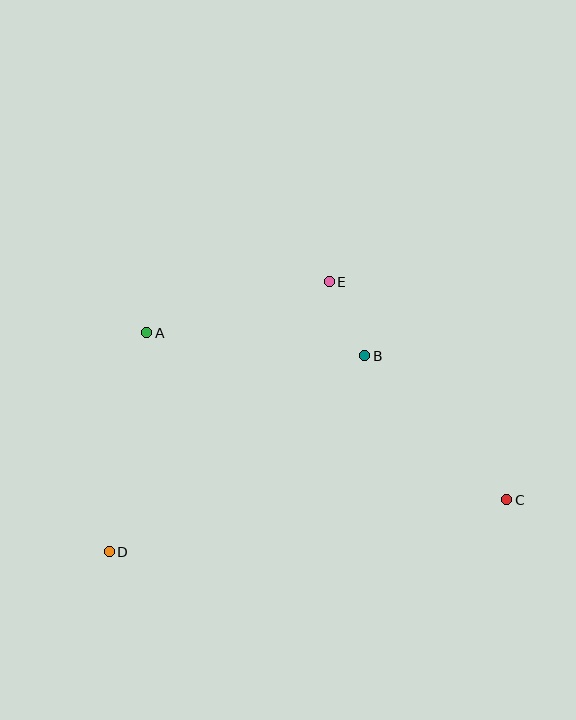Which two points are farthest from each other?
Points C and D are farthest from each other.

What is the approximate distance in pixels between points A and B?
The distance between A and B is approximately 220 pixels.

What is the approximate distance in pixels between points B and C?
The distance between B and C is approximately 202 pixels.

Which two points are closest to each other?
Points B and E are closest to each other.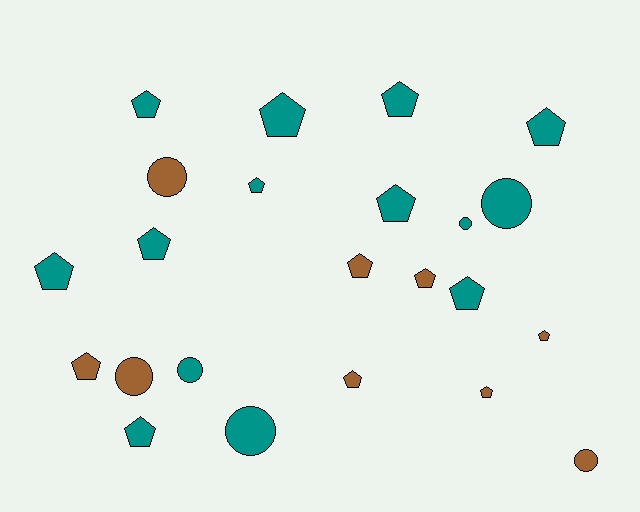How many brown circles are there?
There are 3 brown circles.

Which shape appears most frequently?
Pentagon, with 16 objects.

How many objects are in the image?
There are 23 objects.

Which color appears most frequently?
Teal, with 14 objects.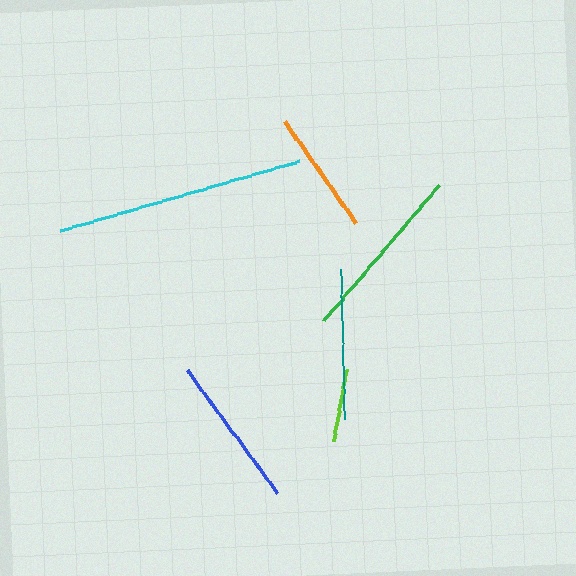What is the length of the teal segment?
The teal segment is approximately 150 pixels long.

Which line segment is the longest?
The cyan line is the longest at approximately 249 pixels.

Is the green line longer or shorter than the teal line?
The green line is longer than the teal line.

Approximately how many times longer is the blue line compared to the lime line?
The blue line is approximately 2.1 times the length of the lime line.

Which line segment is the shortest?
The lime line is the shortest at approximately 73 pixels.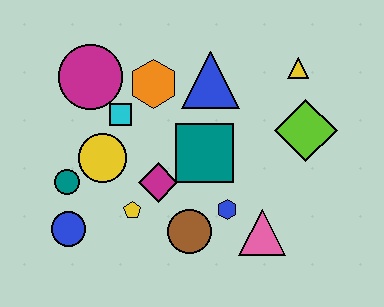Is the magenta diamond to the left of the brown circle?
Yes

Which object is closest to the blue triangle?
The orange hexagon is closest to the blue triangle.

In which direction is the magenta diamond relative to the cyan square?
The magenta diamond is below the cyan square.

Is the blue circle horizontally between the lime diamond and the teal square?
No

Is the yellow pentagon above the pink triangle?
Yes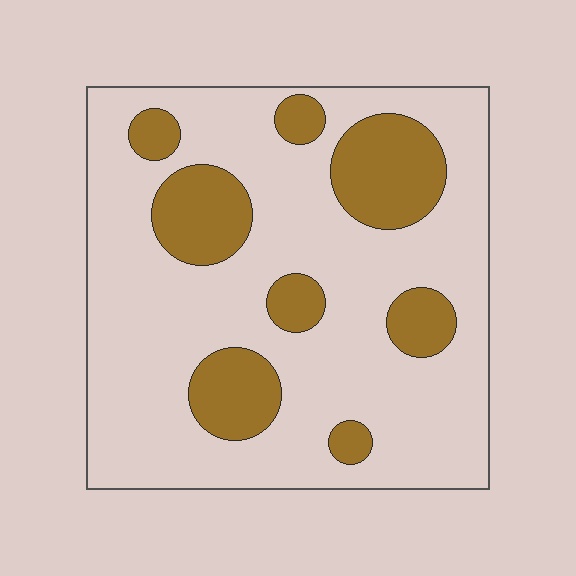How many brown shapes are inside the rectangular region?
8.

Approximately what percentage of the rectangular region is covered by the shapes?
Approximately 25%.